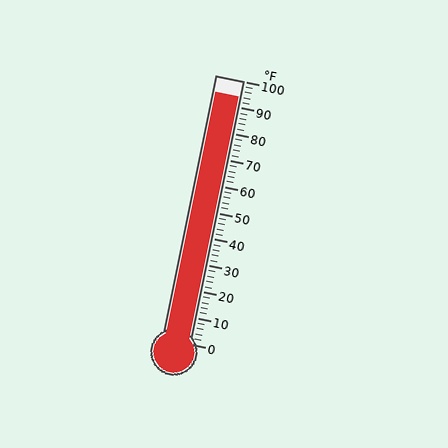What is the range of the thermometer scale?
The thermometer scale ranges from 0°F to 100°F.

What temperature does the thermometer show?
The thermometer shows approximately 94°F.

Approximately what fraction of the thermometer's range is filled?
The thermometer is filled to approximately 95% of its range.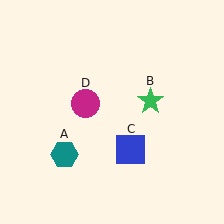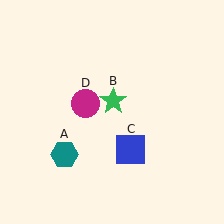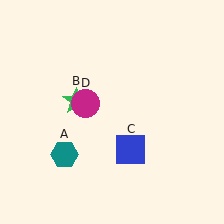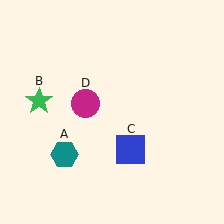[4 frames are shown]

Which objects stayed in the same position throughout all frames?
Teal hexagon (object A) and blue square (object C) and magenta circle (object D) remained stationary.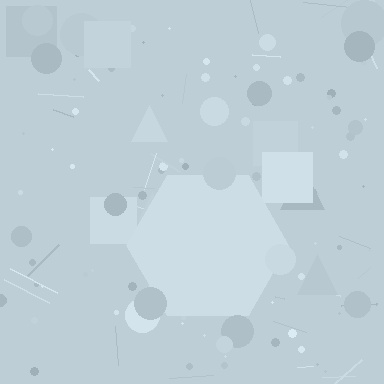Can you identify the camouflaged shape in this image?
The camouflaged shape is a hexagon.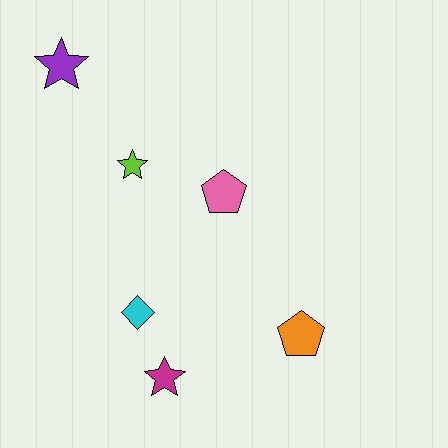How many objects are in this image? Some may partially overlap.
There are 6 objects.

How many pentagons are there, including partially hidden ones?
There are 2 pentagons.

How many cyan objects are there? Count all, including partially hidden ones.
There is 1 cyan object.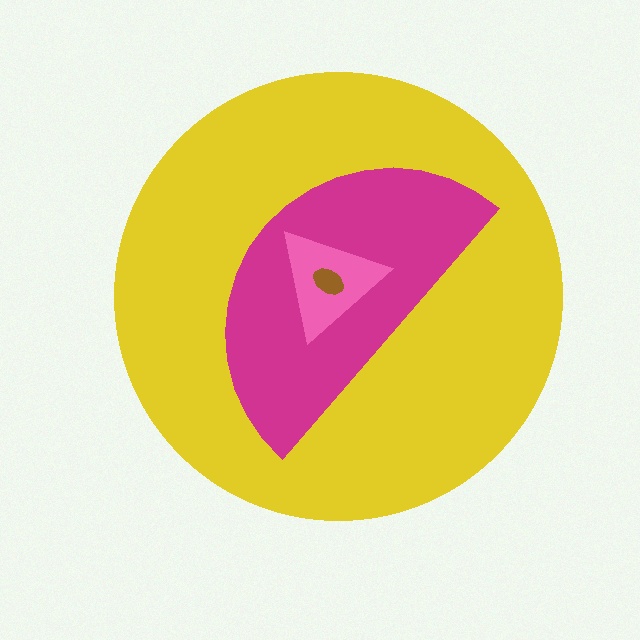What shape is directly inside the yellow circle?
The magenta semicircle.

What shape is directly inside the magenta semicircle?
The pink triangle.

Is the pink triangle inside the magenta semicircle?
Yes.